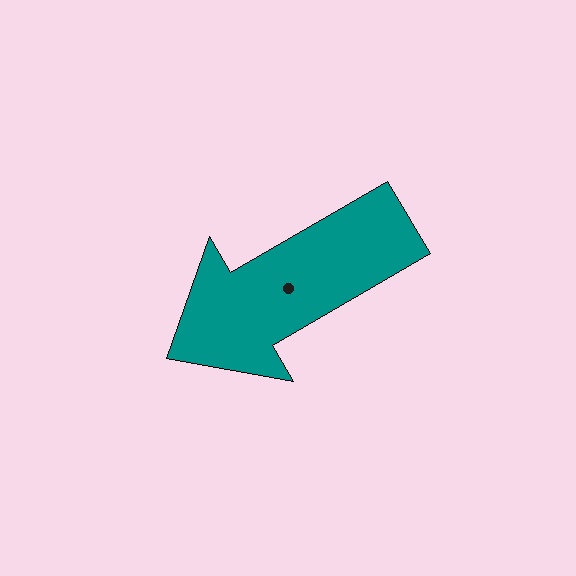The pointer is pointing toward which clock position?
Roughly 8 o'clock.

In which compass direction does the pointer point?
Southwest.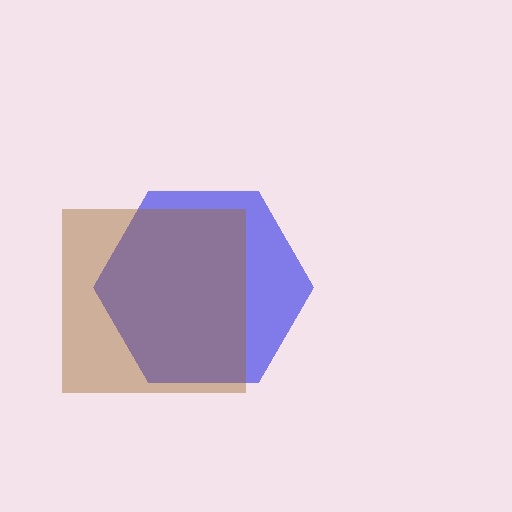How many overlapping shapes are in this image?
There are 2 overlapping shapes in the image.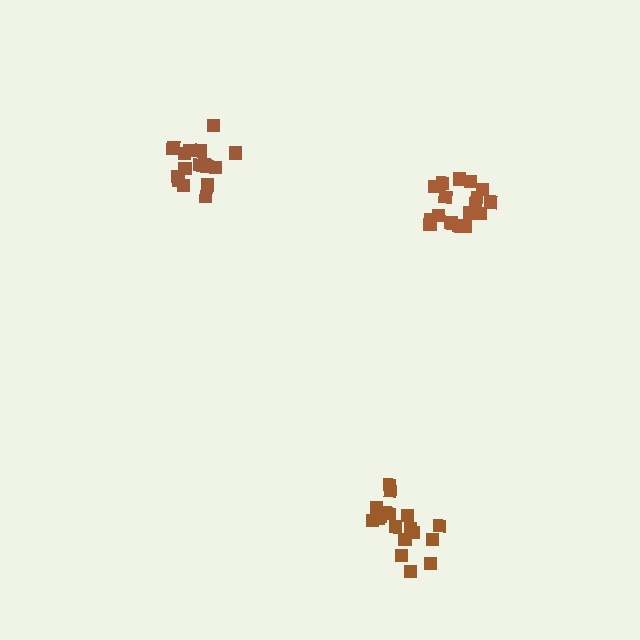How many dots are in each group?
Group 1: 17 dots, Group 2: 19 dots, Group 3: 19 dots (55 total).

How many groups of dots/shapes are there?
There are 3 groups.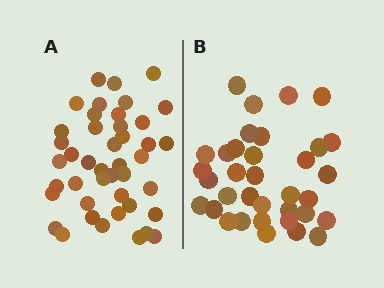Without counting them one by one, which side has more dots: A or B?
Region A (the left region) has more dots.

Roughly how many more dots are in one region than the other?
Region A has roughly 8 or so more dots than region B.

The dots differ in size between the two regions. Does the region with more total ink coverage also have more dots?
No. Region B has more total ink coverage because its dots are larger, but region A actually contains more individual dots. Total area can be misleading — the number of items is what matters here.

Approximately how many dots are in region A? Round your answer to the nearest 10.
About 40 dots. (The exact count is 43, which rounds to 40.)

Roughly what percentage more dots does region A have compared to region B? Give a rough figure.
About 25% more.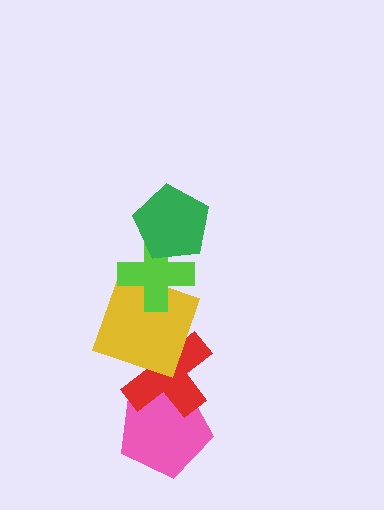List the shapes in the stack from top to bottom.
From top to bottom: the green pentagon, the lime cross, the yellow square, the red cross, the pink pentagon.